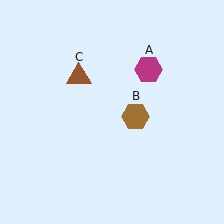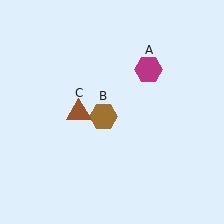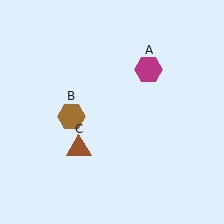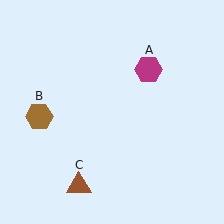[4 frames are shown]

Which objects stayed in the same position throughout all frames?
Magenta hexagon (object A) remained stationary.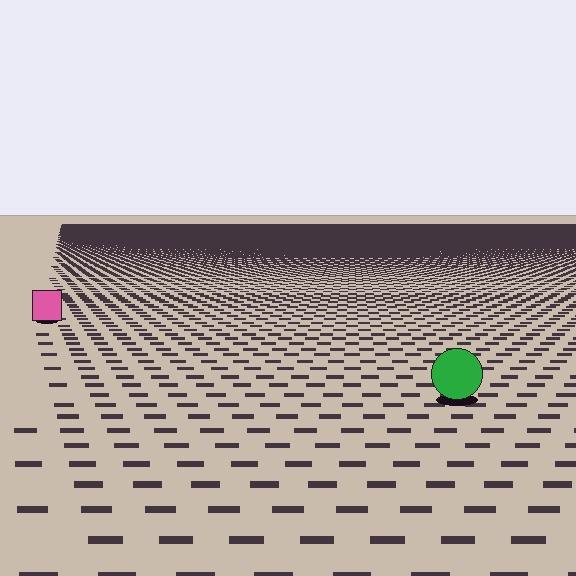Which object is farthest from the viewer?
The pink square is farthest from the viewer. It appears smaller and the ground texture around it is denser.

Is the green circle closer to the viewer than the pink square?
Yes. The green circle is closer — you can tell from the texture gradient: the ground texture is coarser near it.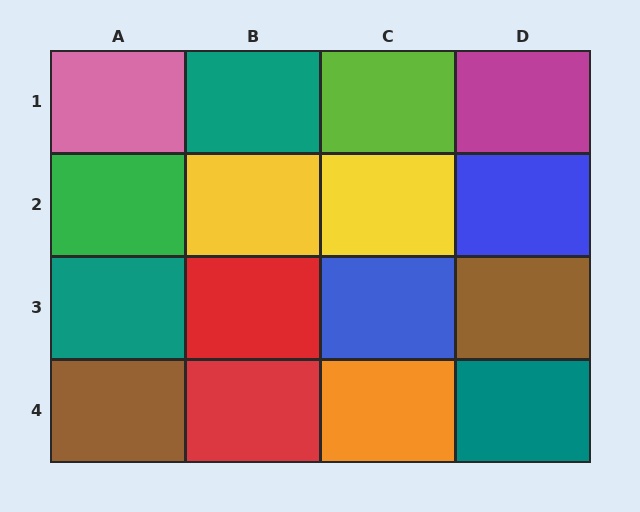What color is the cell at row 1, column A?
Pink.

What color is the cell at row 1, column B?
Teal.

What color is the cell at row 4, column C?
Orange.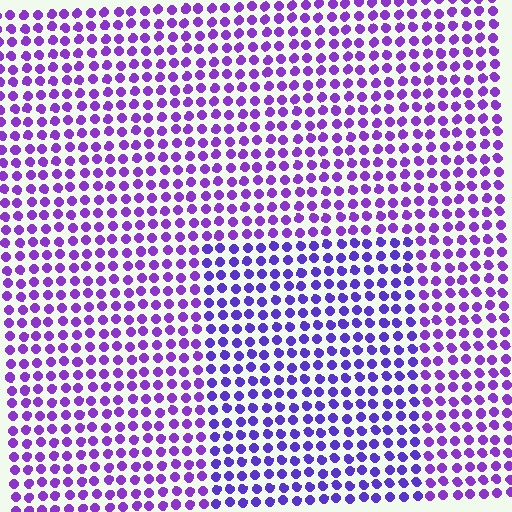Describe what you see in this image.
The image is filled with small purple elements in a uniform arrangement. A rectangle-shaped region is visible where the elements are tinted to a slightly different hue, forming a subtle color boundary.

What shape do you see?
I see a rectangle.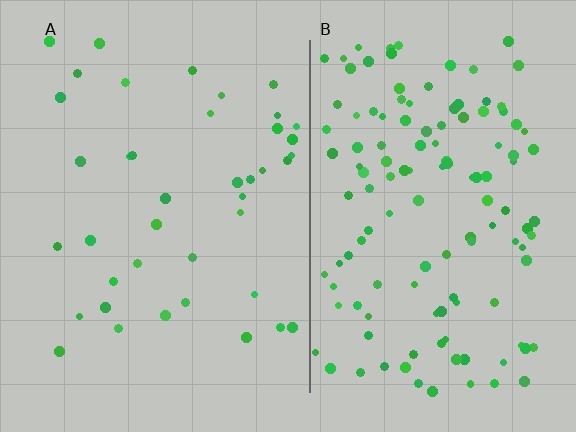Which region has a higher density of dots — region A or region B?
B (the right).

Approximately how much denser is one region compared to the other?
Approximately 3.2× — region B over region A.